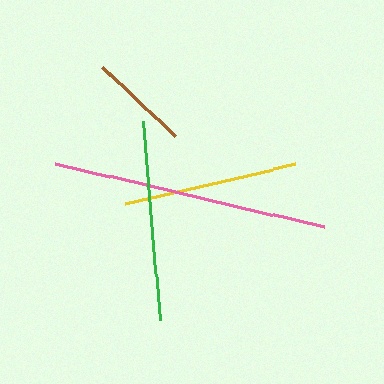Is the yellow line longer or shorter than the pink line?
The pink line is longer than the yellow line.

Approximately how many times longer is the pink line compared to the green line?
The pink line is approximately 1.4 times the length of the green line.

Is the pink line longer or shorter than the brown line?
The pink line is longer than the brown line.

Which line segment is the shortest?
The brown line is the shortest at approximately 101 pixels.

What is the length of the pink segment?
The pink segment is approximately 277 pixels long.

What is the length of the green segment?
The green segment is approximately 200 pixels long.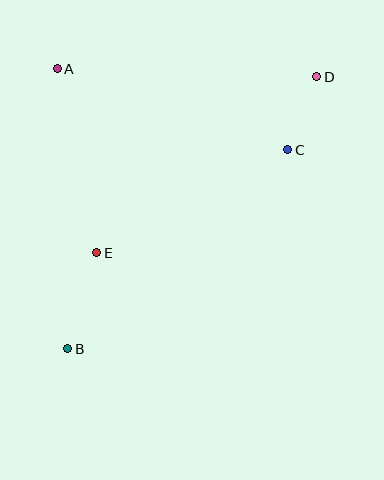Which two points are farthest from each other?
Points B and D are farthest from each other.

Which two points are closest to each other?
Points C and D are closest to each other.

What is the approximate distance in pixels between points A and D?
The distance between A and D is approximately 260 pixels.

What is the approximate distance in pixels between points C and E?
The distance between C and E is approximately 217 pixels.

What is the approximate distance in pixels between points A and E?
The distance between A and E is approximately 189 pixels.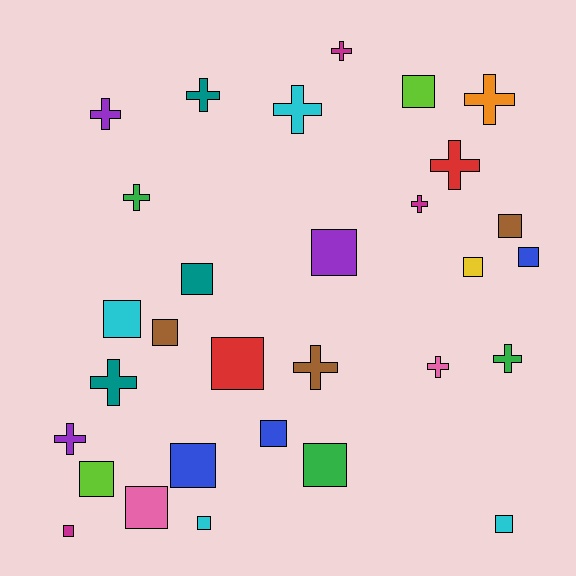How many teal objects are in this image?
There are 3 teal objects.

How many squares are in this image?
There are 17 squares.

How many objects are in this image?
There are 30 objects.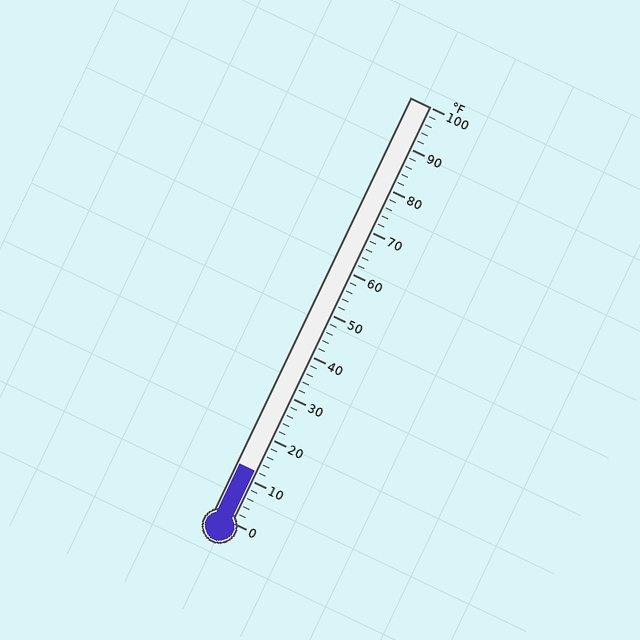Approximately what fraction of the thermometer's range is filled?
The thermometer is filled to approximately 10% of its range.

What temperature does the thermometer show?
The thermometer shows approximately 12°F.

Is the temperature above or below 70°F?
The temperature is below 70°F.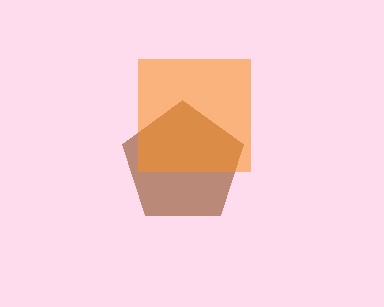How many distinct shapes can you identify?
There are 2 distinct shapes: a brown pentagon, an orange square.